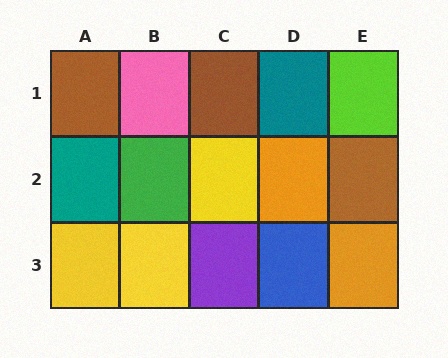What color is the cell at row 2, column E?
Brown.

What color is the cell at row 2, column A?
Teal.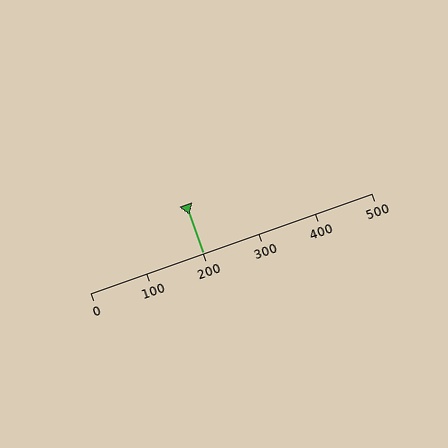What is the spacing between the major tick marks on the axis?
The major ticks are spaced 100 apart.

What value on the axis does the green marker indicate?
The marker indicates approximately 200.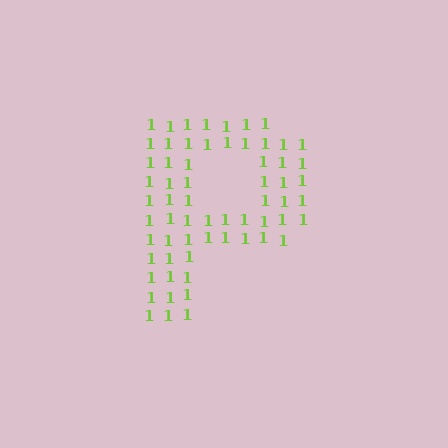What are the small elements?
The small elements are digit 1's.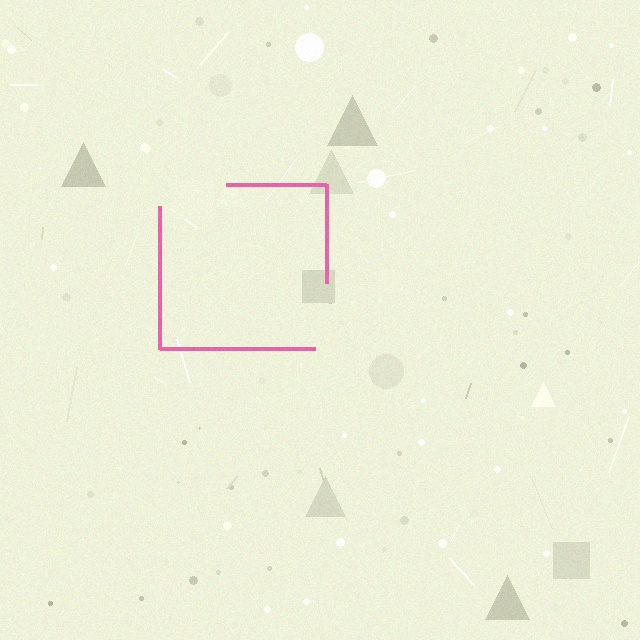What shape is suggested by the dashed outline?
The dashed outline suggests a square.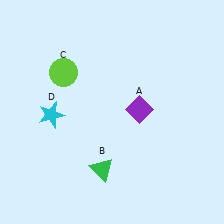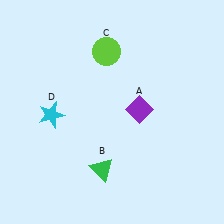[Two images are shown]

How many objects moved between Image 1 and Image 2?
1 object moved between the two images.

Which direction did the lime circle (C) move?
The lime circle (C) moved right.